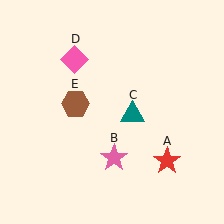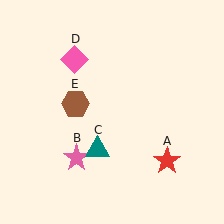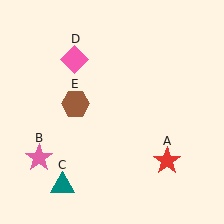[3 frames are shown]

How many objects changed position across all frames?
2 objects changed position: pink star (object B), teal triangle (object C).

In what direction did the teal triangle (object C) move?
The teal triangle (object C) moved down and to the left.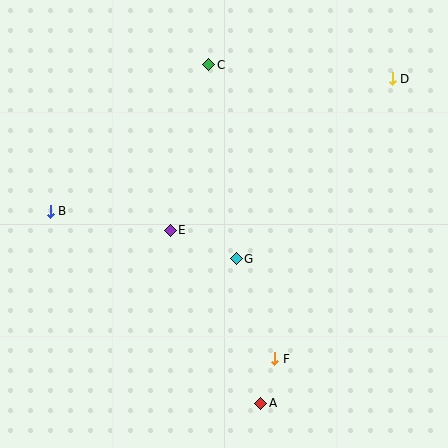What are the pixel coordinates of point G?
Point G is at (236, 259).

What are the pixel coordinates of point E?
Point E is at (170, 230).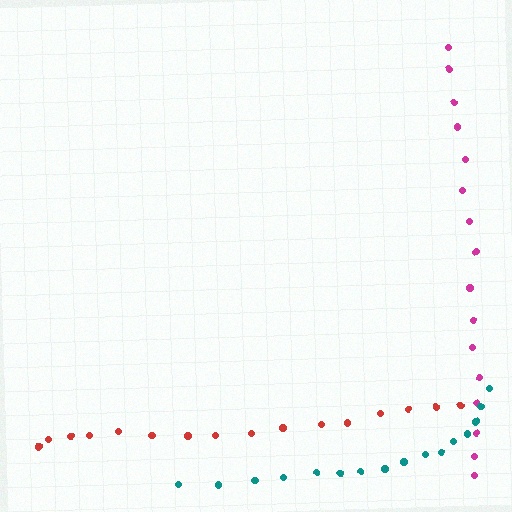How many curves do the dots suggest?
There are 3 distinct paths.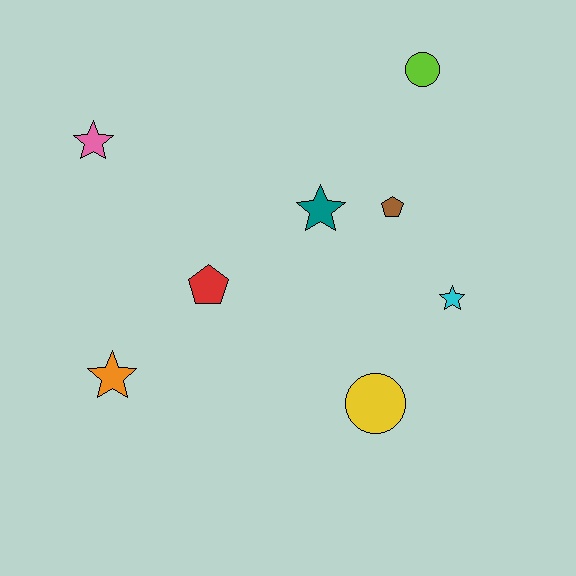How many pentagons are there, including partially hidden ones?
There are 2 pentagons.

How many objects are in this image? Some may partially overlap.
There are 8 objects.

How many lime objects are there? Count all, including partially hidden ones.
There is 1 lime object.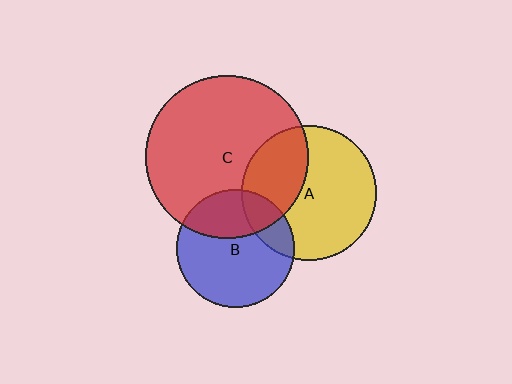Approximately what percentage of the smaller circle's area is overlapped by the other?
Approximately 35%.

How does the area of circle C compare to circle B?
Approximately 1.9 times.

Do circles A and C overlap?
Yes.